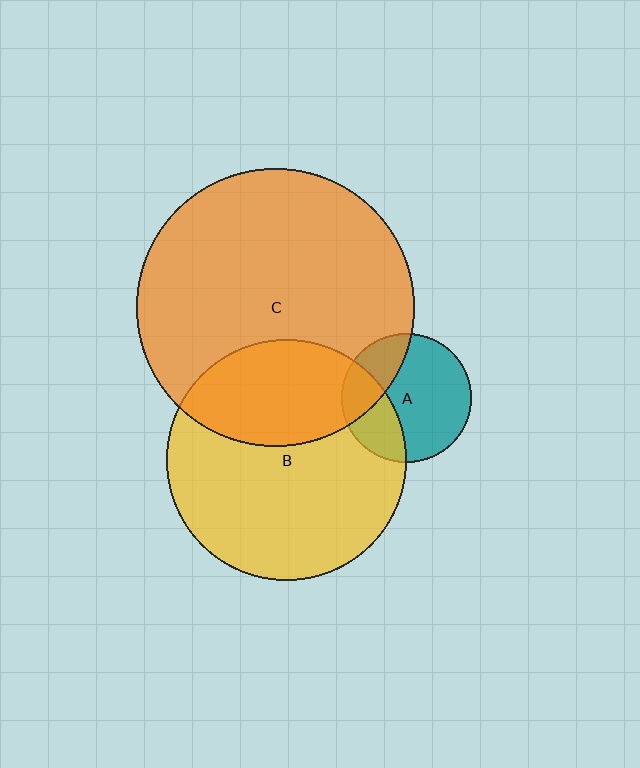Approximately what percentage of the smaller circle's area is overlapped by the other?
Approximately 25%.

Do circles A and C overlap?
Yes.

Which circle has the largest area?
Circle C (orange).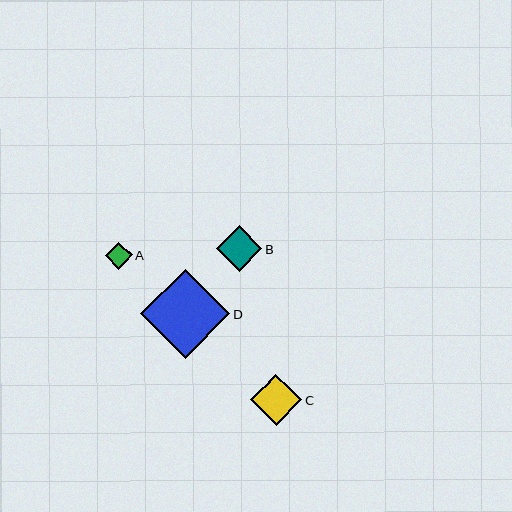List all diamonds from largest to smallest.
From largest to smallest: D, C, B, A.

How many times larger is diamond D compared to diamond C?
Diamond D is approximately 1.7 times the size of diamond C.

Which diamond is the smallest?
Diamond A is the smallest with a size of approximately 27 pixels.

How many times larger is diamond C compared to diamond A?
Diamond C is approximately 1.9 times the size of diamond A.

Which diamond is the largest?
Diamond D is the largest with a size of approximately 89 pixels.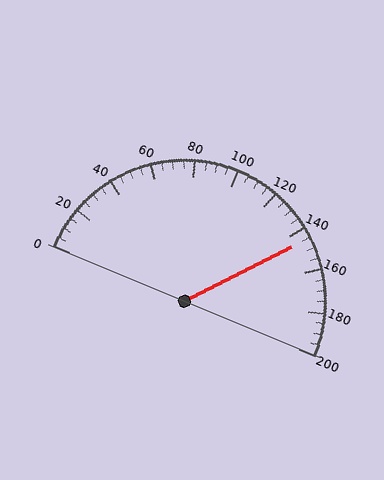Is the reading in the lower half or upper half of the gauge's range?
The reading is in the upper half of the range (0 to 200).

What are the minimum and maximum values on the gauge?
The gauge ranges from 0 to 200.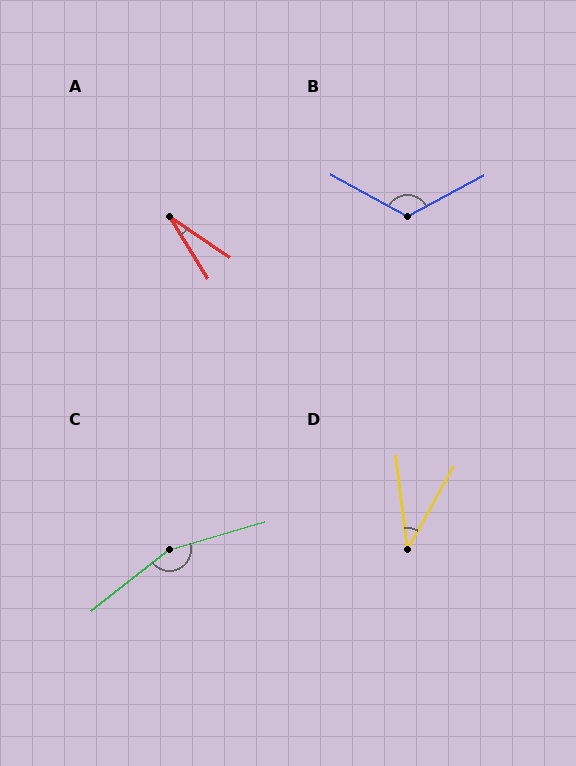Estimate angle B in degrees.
Approximately 123 degrees.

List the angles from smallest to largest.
A (24°), D (36°), B (123°), C (158°).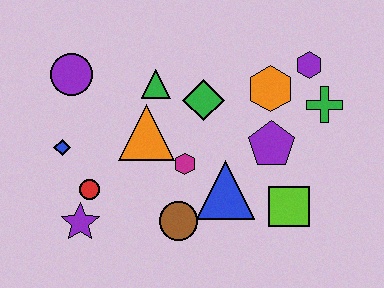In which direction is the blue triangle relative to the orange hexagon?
The blue triangle is below the orange hexagon.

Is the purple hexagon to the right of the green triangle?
Yes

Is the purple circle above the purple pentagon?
Yes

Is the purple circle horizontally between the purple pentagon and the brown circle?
No